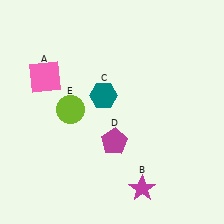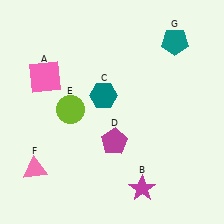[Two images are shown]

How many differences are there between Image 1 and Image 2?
There are 2 differences between the two images.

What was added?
A pink triangle (F), a teal pentagon (G) were added in Image 2.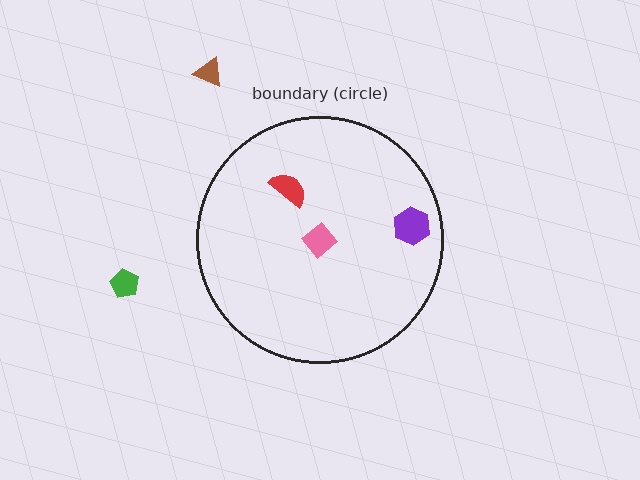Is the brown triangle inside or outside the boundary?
Outside.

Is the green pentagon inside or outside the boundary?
Outside.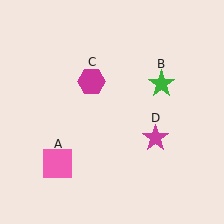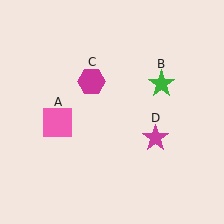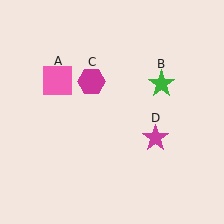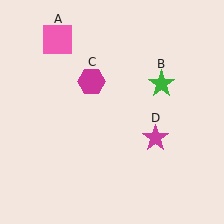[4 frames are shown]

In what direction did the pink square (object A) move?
The pink square (object A) moved up.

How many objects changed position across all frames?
1 object changed position: pink square (object A).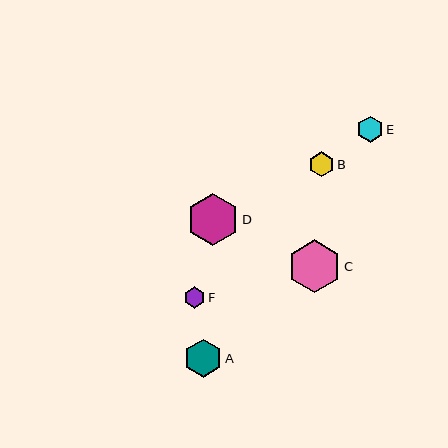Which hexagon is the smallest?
Hexagon F is the smallest with a size of approximately 21 pixels.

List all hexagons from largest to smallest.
From largest to smallest: C, D, A, E, B, F.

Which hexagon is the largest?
Hexagon C is the largest with a size of approximately 53 pixels.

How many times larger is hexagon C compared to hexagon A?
Hexagon C is approximately 1.4 times the size of hexagon A.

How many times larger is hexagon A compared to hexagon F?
Hexagon A is approximately 1.8 times the size of hexagon F.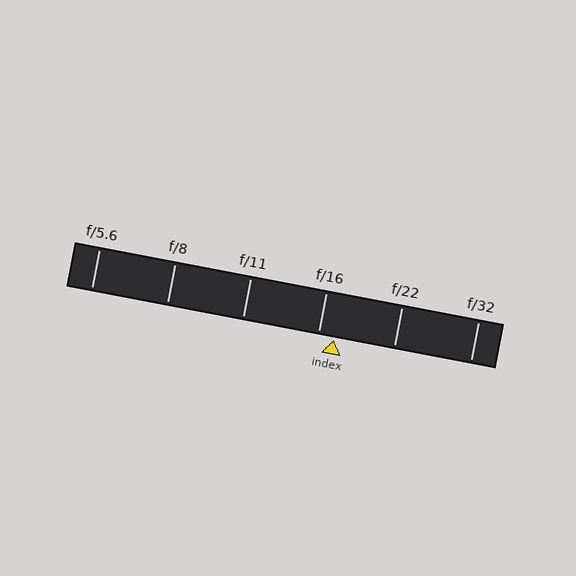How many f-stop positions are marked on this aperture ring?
There are 6 f-stop positions marked.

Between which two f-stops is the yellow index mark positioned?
The index mark is between f/16 and f/22.